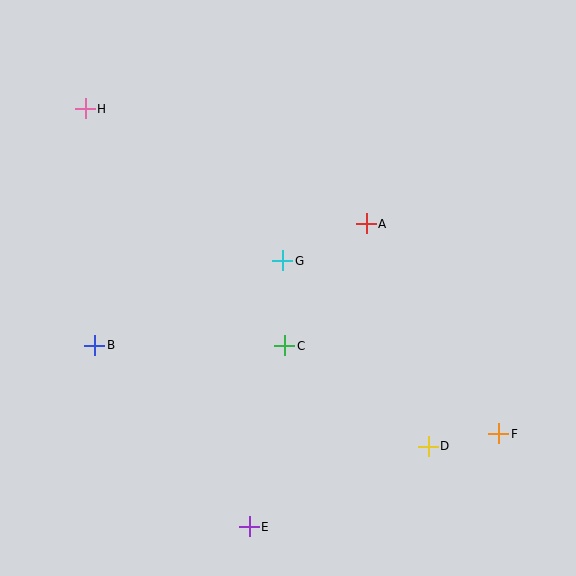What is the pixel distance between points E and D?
The distance between E and D is 196 pixels.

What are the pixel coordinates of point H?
Point H is at (85, 109).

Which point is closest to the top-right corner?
Point A is closest to the top-right corner.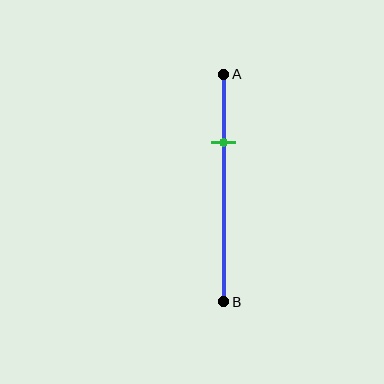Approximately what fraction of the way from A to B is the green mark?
The green mark is approximately 30% of the way from A to B.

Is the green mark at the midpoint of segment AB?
No, the mark is at about 30% from A, not at the 50% midpoint.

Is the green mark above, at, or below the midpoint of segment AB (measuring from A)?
The green mark is above the midpoint of segment AB.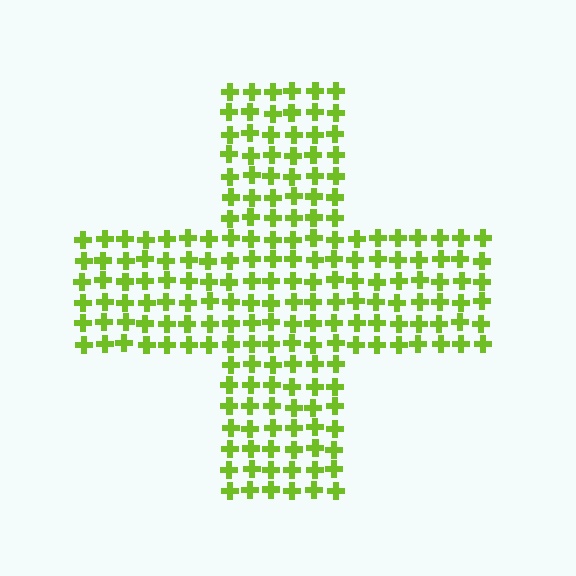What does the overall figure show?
The overall figure shows a cross.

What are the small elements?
The small elements are crosses.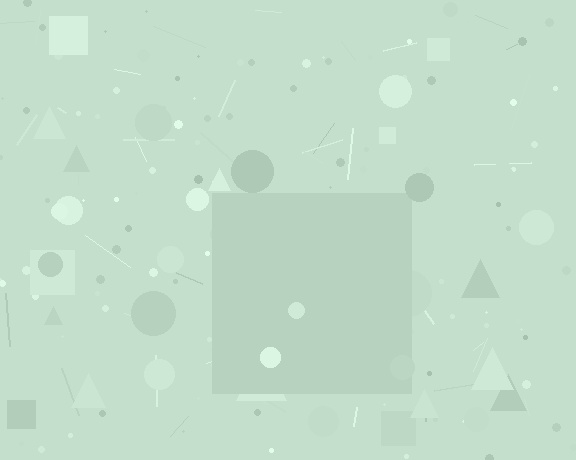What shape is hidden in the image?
A square is hidden in the image.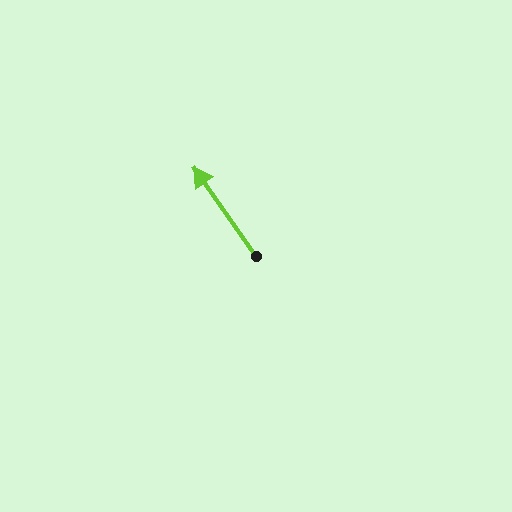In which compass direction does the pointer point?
Northwest.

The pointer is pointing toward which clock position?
Roughly 11 o'clock.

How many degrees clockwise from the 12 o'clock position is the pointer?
Approximately 325 degrees.